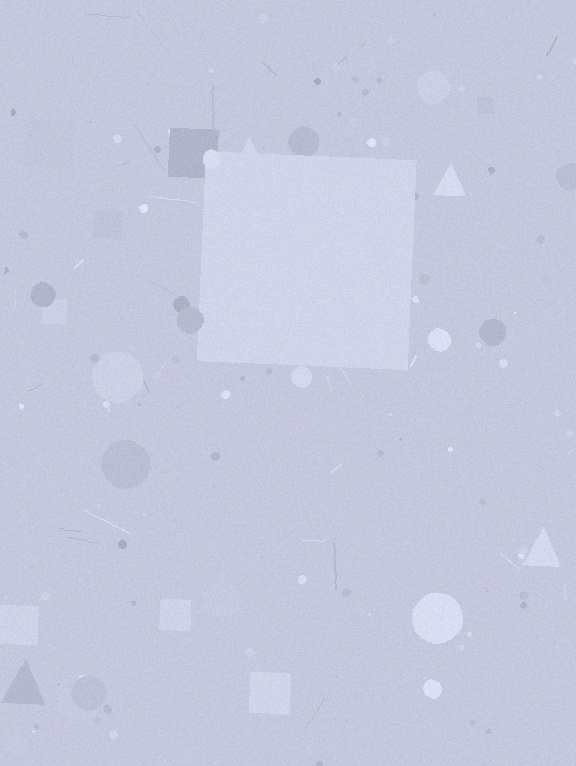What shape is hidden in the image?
A square is hidden in the image.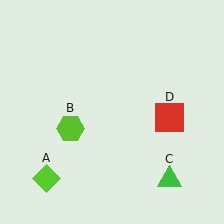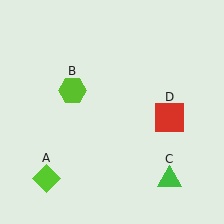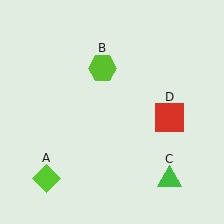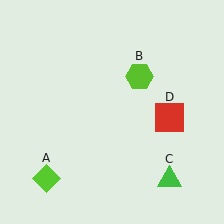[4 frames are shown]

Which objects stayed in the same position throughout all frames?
Lime diamond (object A) and green triangle (object C) and red square (object D) remained stationary.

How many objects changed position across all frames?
1 object changed position: lime hexagon (object B).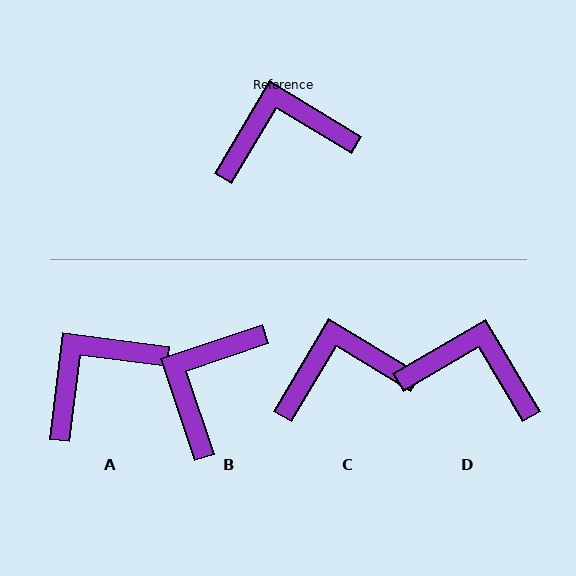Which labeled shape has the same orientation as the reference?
C.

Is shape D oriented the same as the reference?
No, it is off by about 28 degrees.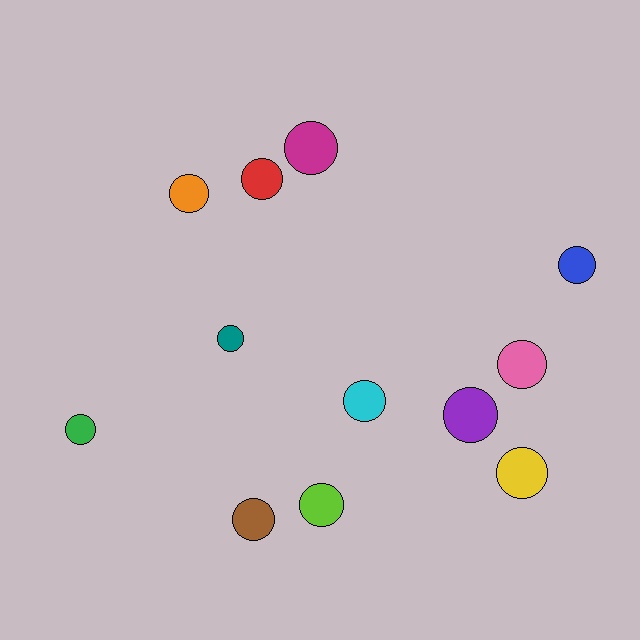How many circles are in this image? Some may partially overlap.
There are 12 circles.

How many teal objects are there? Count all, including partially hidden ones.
There is 1 teal object.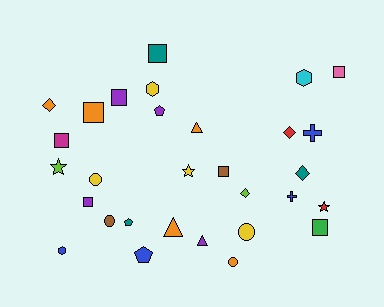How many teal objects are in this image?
There are 3 teal objects.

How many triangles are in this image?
There are 3 triangles.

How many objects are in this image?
There are 30 objects.